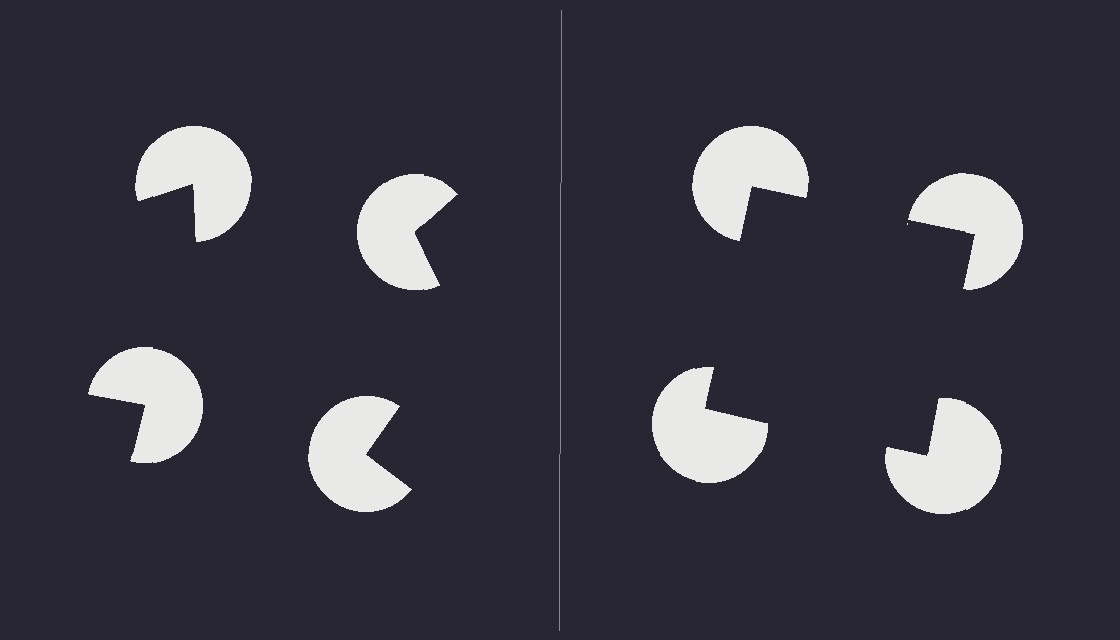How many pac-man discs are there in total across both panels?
8 — 4 on each side.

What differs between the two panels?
The pac-man discs are positioned identically on both sides; only the wedge orientations differ. On the right they align to a square; on the left they are misaligned.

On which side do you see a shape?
An illusory square appears on the right side. On the left side the wedge cuts are rotated, so no coherent shape forms.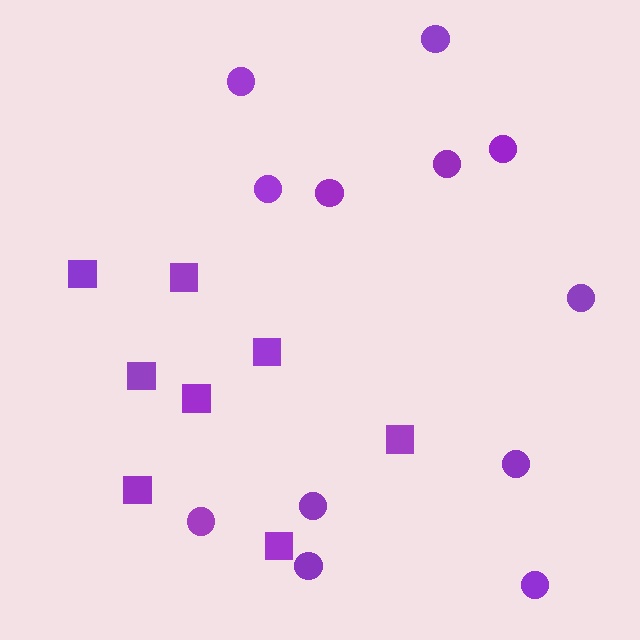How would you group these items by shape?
There are 2 groups: one group of squares (8) and one group of circles (12).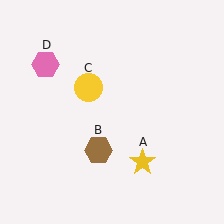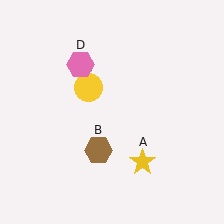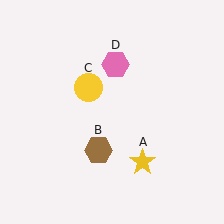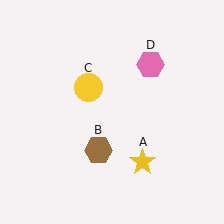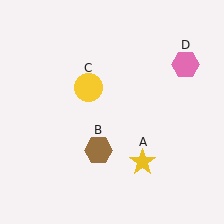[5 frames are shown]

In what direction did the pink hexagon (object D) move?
The pink hexagon (object D) moved right.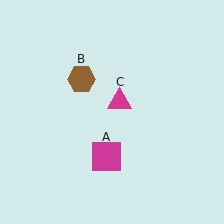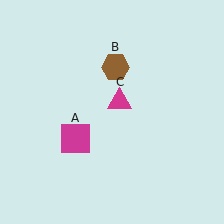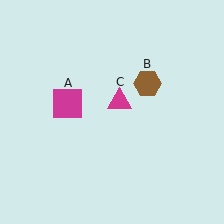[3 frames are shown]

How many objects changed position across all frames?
2 objects changed position: magenta square (object A), brown hexagon (object B).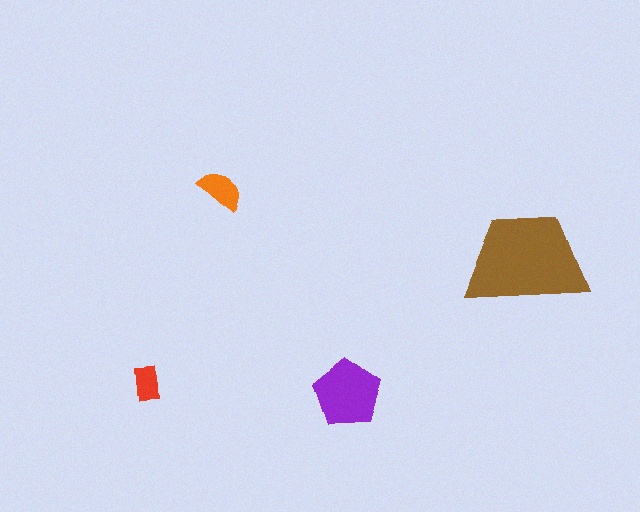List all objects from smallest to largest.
The red rectangle, the orange semicircle, the purple pentagon, the brown trapezoid.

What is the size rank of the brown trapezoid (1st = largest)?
1st.